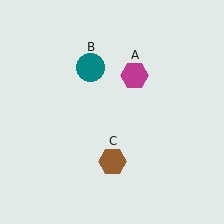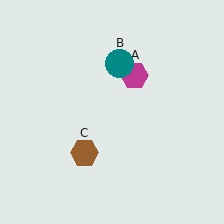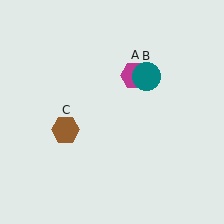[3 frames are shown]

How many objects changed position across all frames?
2 objects changed position: teal circle (object B), brown hexagon (object C).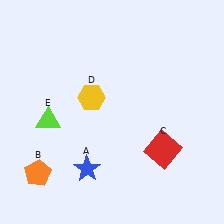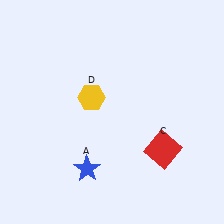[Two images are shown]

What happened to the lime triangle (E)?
The lime triangle (E) was removed in Image 2. It was in the bottom-left area of Image 1.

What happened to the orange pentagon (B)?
The orange pentagon (B) was removed in Image 2. It was in the bottom-left area of Image 1.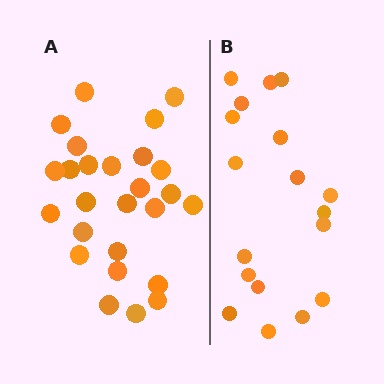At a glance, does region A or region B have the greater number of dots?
Region A (the left region) has more dots.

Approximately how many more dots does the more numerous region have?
Region A has roughly 8 or so more dots than region B.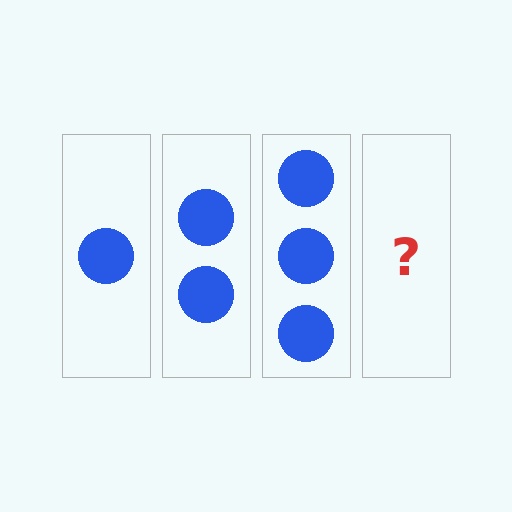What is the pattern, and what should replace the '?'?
The pattern is that each step adds one more circle. The '?' should be 4 circles.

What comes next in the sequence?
The next element should be 4 circles.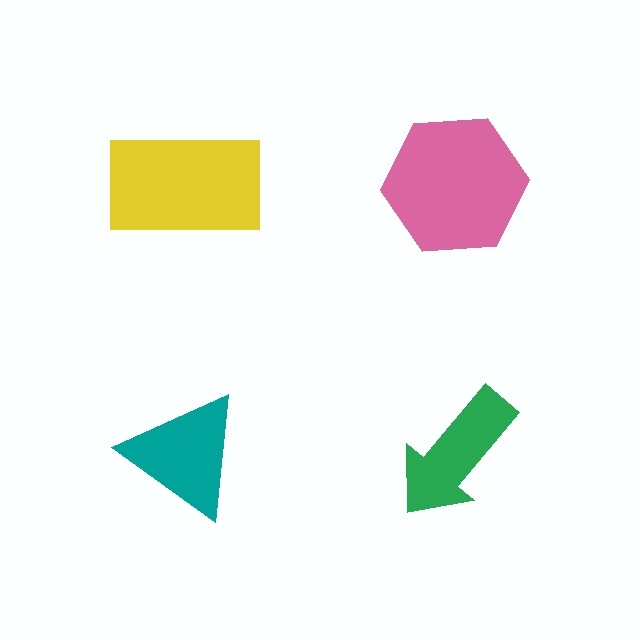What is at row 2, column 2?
A green arrow.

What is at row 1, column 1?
A yellow rectangle.